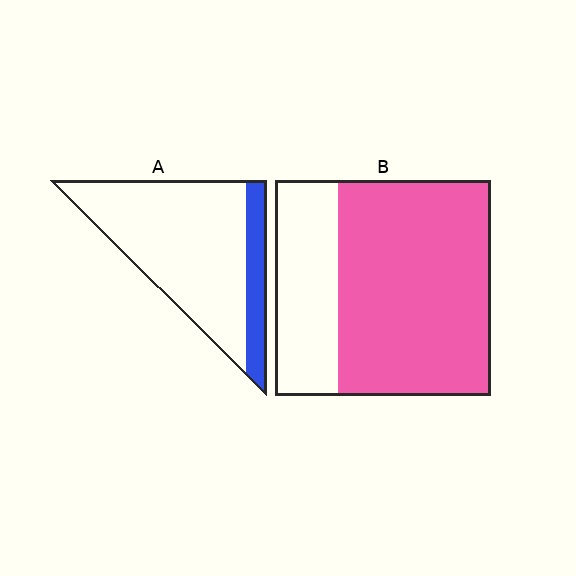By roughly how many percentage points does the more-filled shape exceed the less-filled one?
By roughly 50 percentage points (B over A).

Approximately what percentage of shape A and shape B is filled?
A is approximately 20% and B is approximately 70%.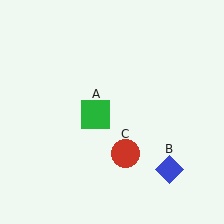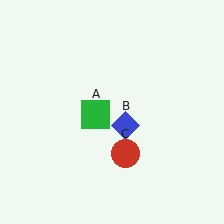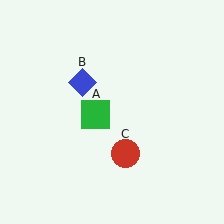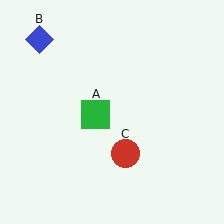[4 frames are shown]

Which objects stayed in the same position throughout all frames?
Green square (object A) and red circle (object C) remained stationary.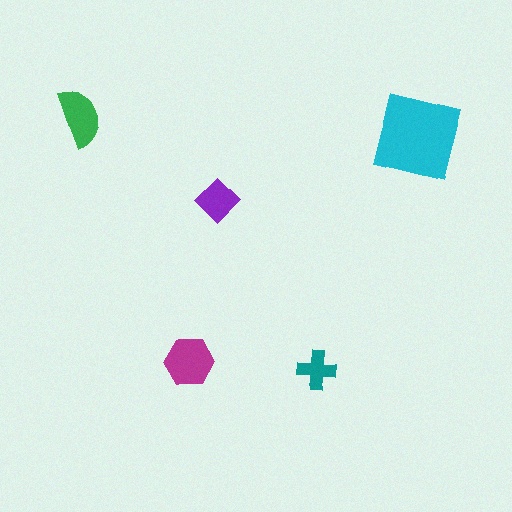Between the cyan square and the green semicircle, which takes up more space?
The cyan square.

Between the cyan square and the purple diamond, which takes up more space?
The cyan square.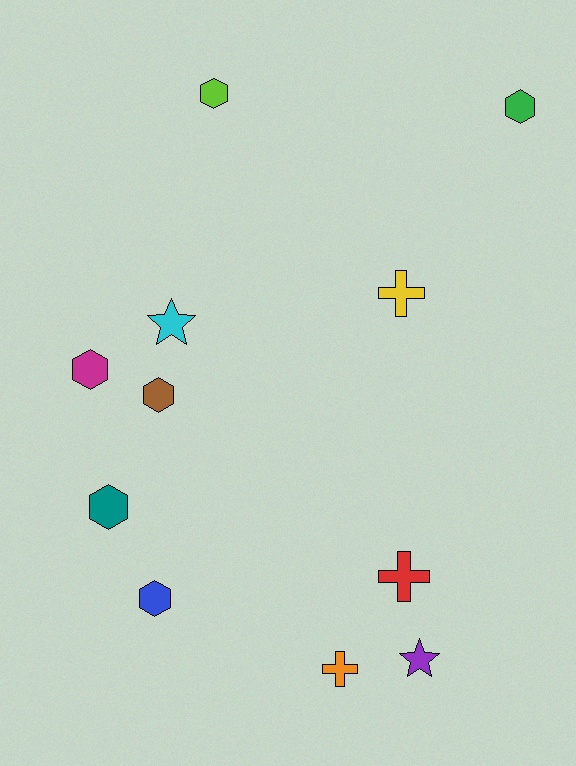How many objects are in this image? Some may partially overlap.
There are 11 objects.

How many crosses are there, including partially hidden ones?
There are 3 crosses.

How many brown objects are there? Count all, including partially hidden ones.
There is 1 brown object.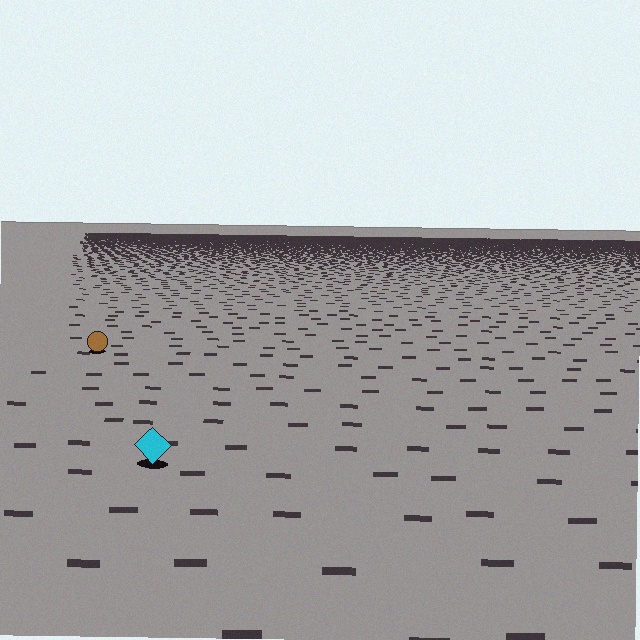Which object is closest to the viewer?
The cyan diamond is closest. The texture marks near it are larger and more spread out.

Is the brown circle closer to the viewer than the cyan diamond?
No. The cyan diamond is closer — you can tell from the texture gradient: the ground texture is coarser near it.